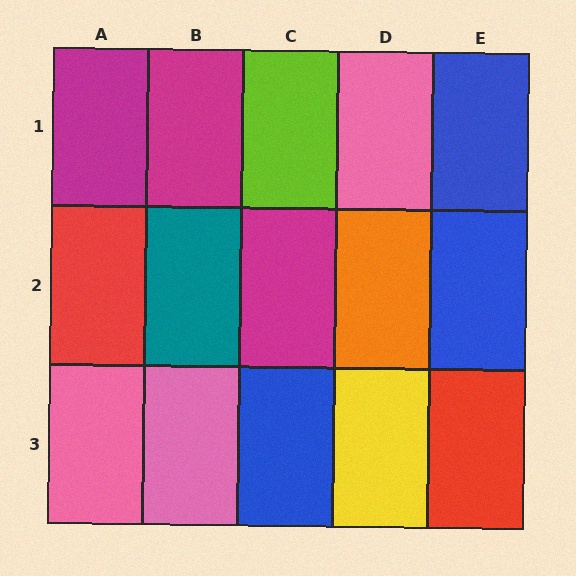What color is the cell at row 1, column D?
Pink.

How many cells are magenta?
3 cells are magenta.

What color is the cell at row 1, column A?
Magenta.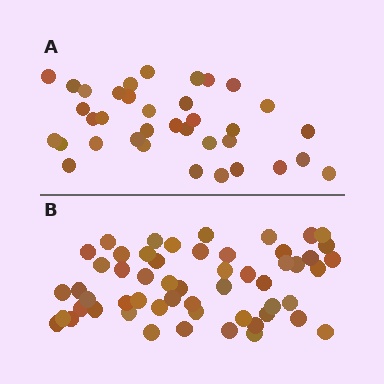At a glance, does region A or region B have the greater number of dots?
Region B (the bottom region) has more dots.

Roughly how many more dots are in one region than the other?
Region B has approximately 20 more dots than region A.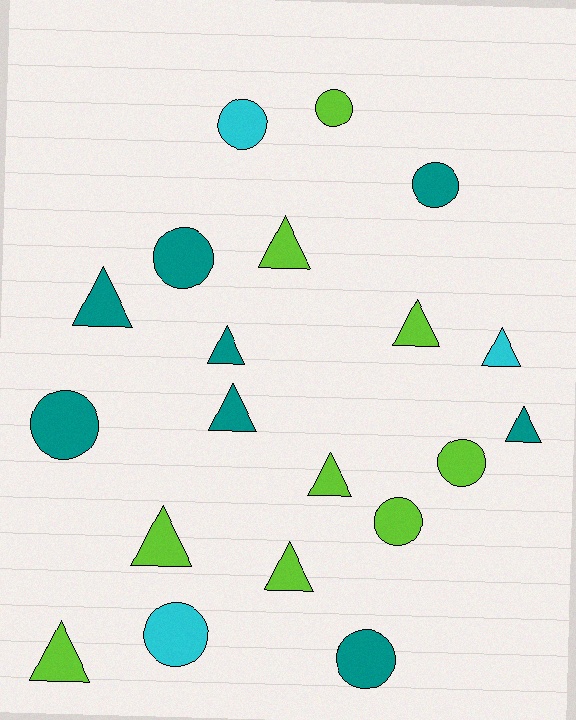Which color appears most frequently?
Lime, with 9 objects.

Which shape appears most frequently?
Triangle, with 11 objects.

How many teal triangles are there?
There are 4 teal triangles.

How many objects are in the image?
There are 20 objects.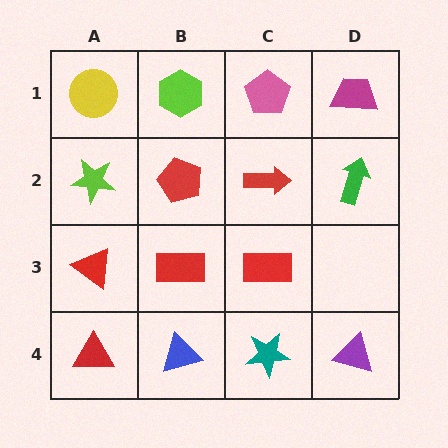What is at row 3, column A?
A red triangle.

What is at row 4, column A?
A red triangle.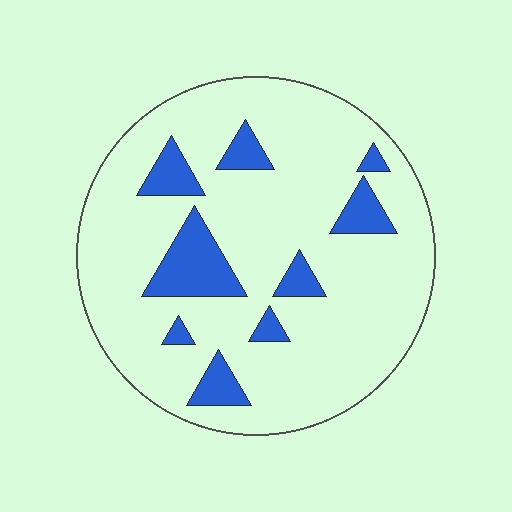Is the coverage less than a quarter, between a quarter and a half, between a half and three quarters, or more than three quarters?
Less than a quarter.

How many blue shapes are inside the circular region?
9.